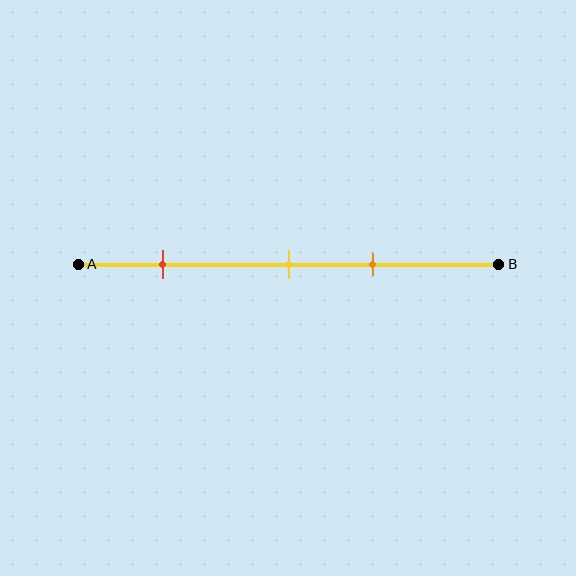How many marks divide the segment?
There are 3 marks dividing the segment.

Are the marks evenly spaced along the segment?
No, the marks are not evenly spaced.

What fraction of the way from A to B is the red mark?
The red mark is approximately 20% (0.2) of the way from A to B.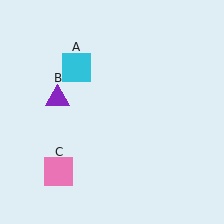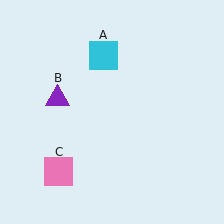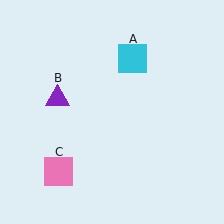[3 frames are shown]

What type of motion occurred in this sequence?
The cyan square (object A) rotated clockwise around the center of the scene.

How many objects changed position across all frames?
1 object changed position: cyan square (object A).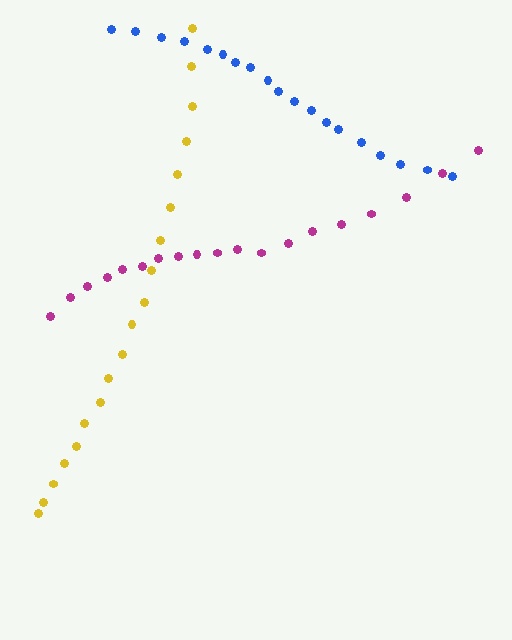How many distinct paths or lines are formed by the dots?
There are 3 distinct paths.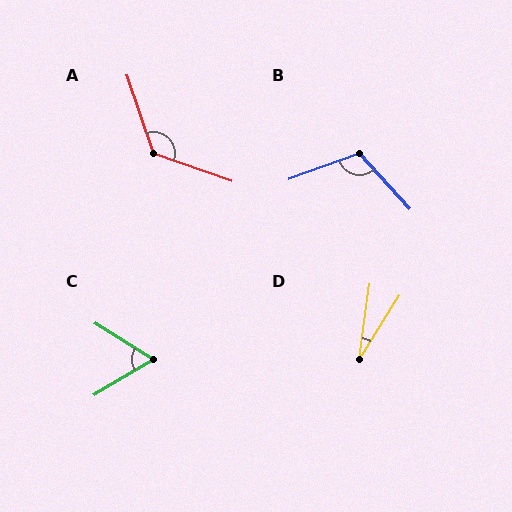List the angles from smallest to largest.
D (25°), C (63°), B (112°), A (128°).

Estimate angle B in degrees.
Approximately 112 degrees.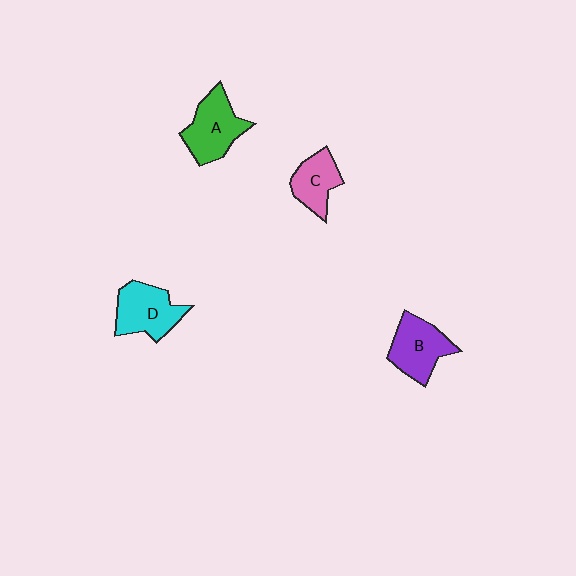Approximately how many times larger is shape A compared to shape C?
Approximately 1.4 times.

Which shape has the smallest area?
Shape C (pink).